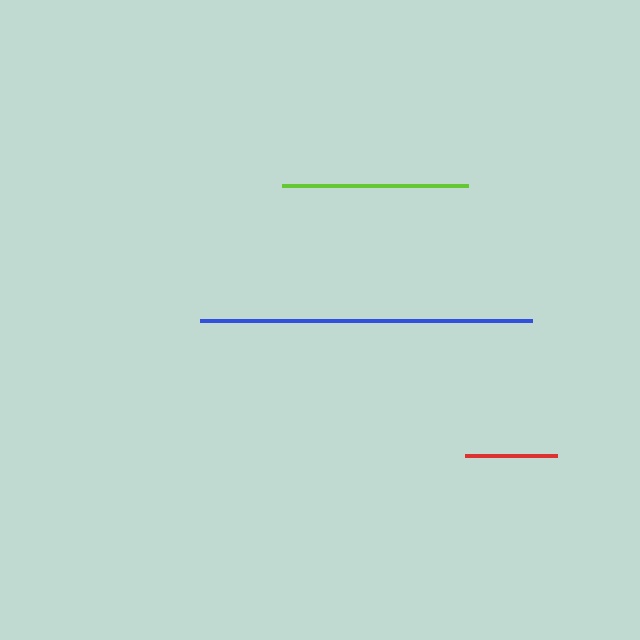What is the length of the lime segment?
The lime segment is approximately 185 pixels long.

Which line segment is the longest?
The blue line is the longest at approximately 332 pixels.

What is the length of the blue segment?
The blue segment is approximately 332 pixels long.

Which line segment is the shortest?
The red line is the shortest at approximately 92 pixels.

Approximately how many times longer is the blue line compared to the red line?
The blue line is approximately 3.6 times the length of the red line.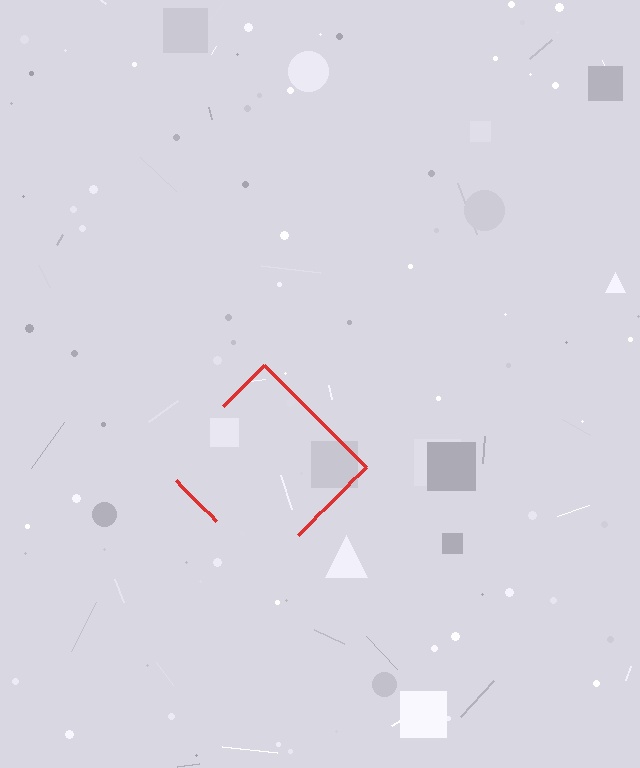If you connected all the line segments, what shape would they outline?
They would outline a diamond.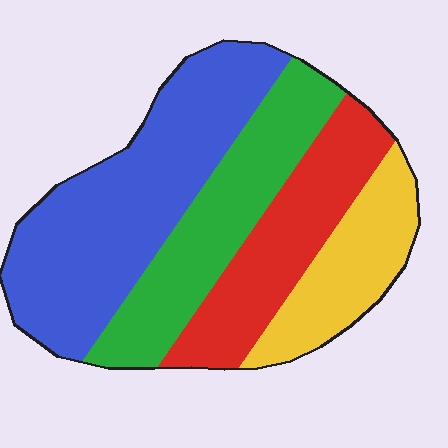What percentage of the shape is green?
Green takes up between a sixth and a third of the shape.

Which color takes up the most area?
Blue, at roughly 40%.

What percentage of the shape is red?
Red covers about 20% of the shape.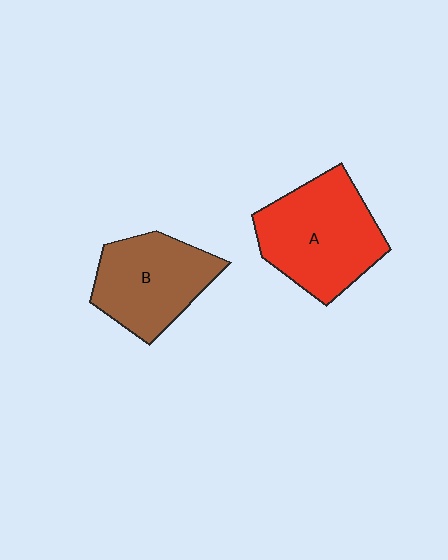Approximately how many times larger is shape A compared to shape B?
Approximately 1.2 times.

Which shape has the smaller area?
Shape B (brown).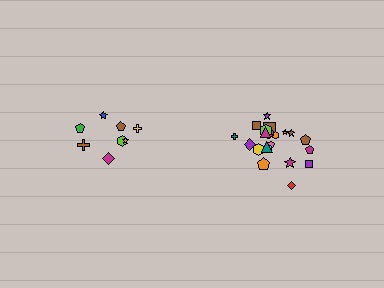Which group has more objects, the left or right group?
The right group.